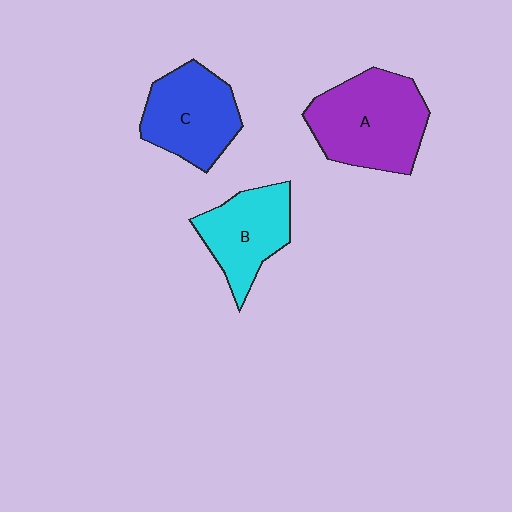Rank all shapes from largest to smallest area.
From largest to smallest: A (purple), C (blue), B (cyan).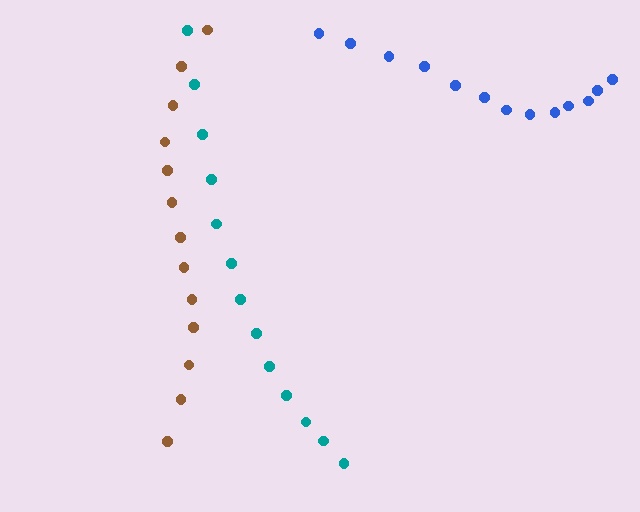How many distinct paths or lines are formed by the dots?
There are 3 distinct paths.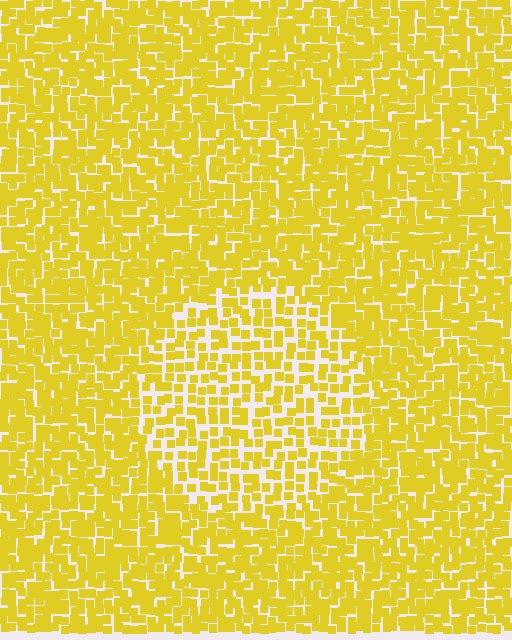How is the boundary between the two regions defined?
The boundary is defined by a change in element density (approximately 1.6x ratio). All elements are the same color, size, and shape.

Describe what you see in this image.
The image contains small yellow elements arranged at two different densities. A circle-shaped region is visible where the elements are less densely packed than the surrounding area.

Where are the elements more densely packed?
The elements are more densely packed outside the circle boundary.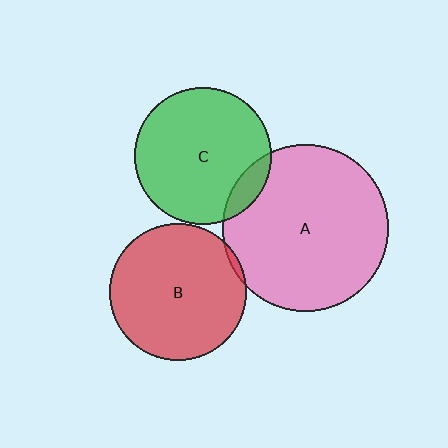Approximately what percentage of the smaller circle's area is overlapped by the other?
Approximately 10%.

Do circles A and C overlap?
Yes.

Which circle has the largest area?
Circle A (pink).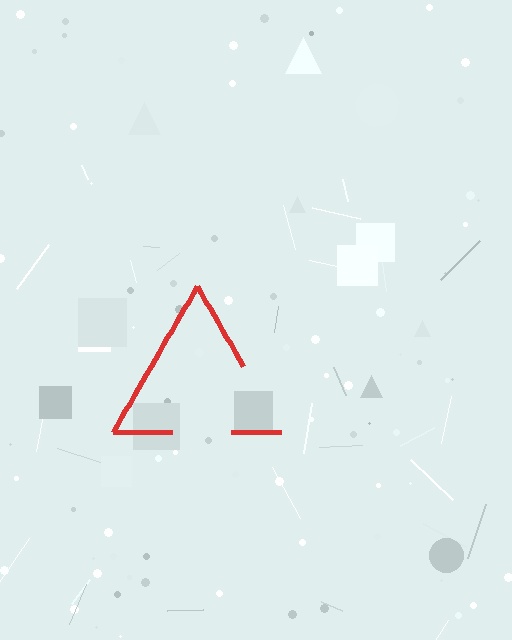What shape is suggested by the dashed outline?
The dashed outline suggests a triangle.